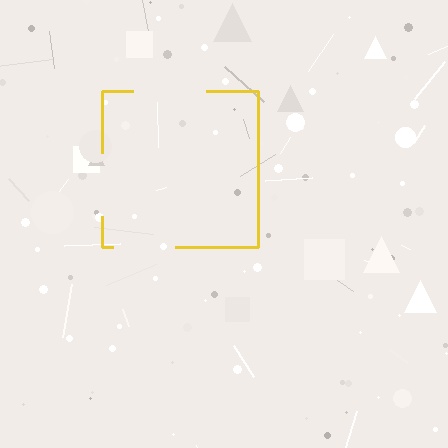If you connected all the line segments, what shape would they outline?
They would outline a square.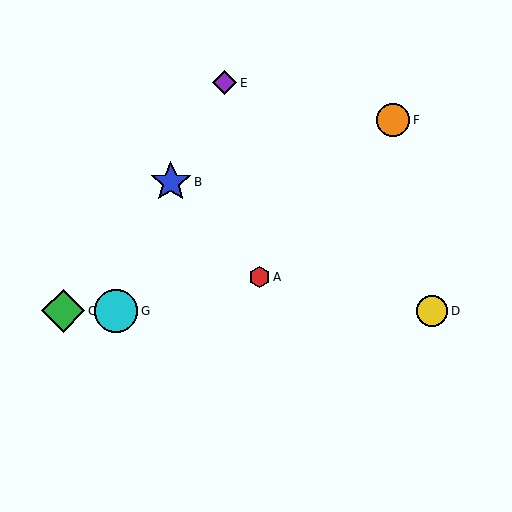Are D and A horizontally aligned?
No, D is at y≈311 and A is at y≈277.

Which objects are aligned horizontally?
Objects C, D, G are aligned horizontally.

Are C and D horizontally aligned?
Yes, both are at y≈311.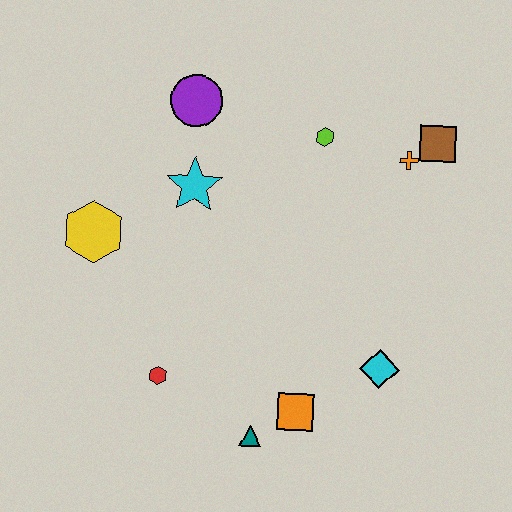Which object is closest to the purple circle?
The cyan star is closest to the purple circle.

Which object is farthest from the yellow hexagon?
The brown square is farthest from the yellow hexagon.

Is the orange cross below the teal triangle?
No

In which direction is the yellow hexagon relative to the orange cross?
The yellow hexagon is to the left of the orange cross.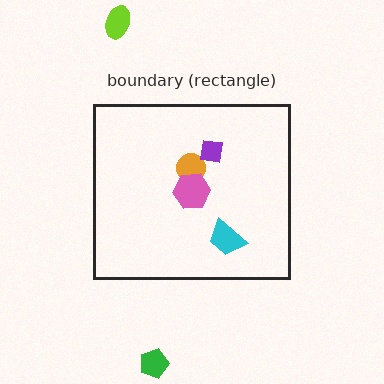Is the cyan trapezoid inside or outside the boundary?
Inside.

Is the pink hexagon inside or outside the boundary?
Inside.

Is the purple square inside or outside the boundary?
Inside.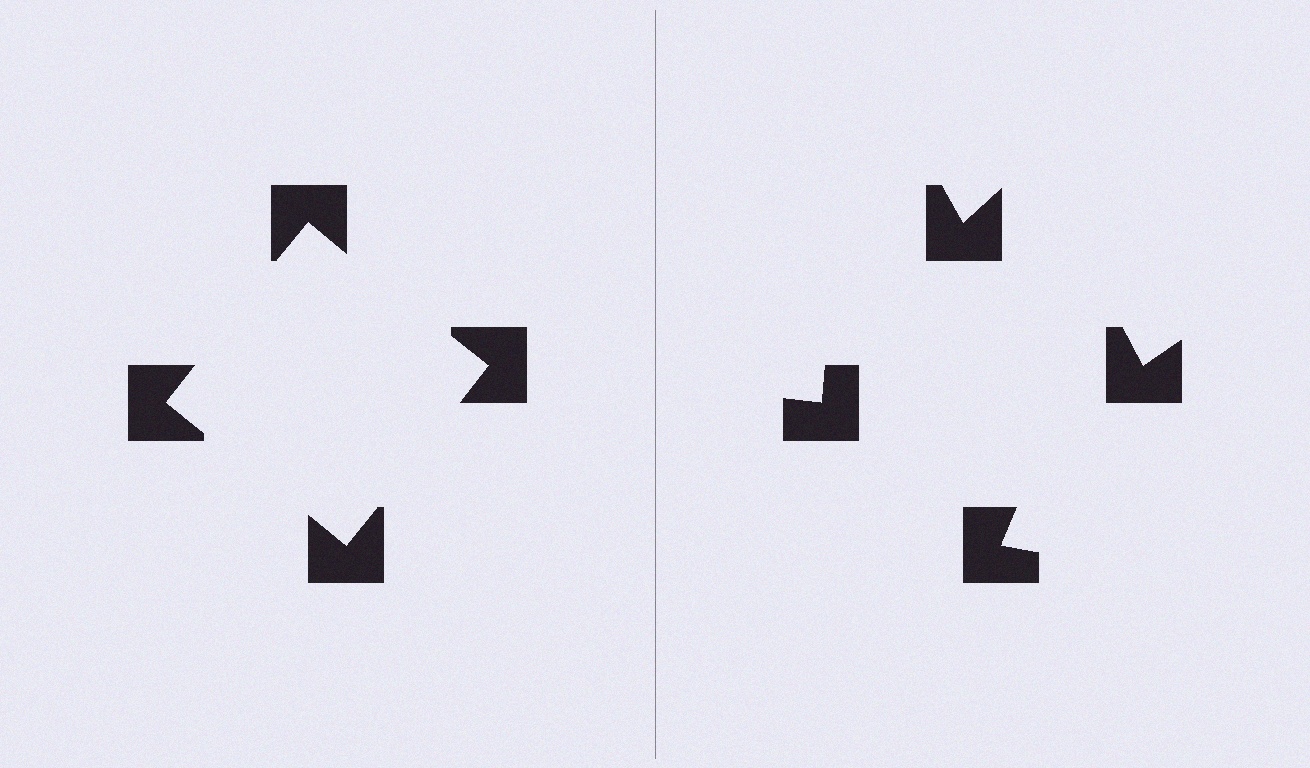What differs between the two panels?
The notched squares are positioned identically on both sides; only the wedge orientations differ. On the left they align to a square; on the right they are misaligned.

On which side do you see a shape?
An illusory square appears on the left side. On the right side the wedge cuts are rotated, so no coherent shape forms.